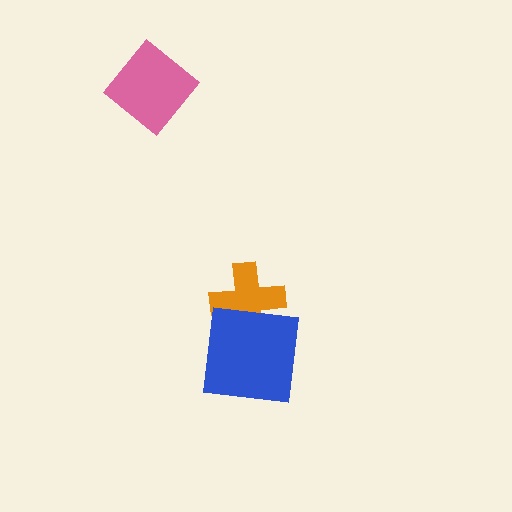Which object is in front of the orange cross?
The blue square is in front of the orange cross.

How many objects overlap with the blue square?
1 object overlaps with the blue square.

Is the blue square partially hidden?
No, no other shape covers it.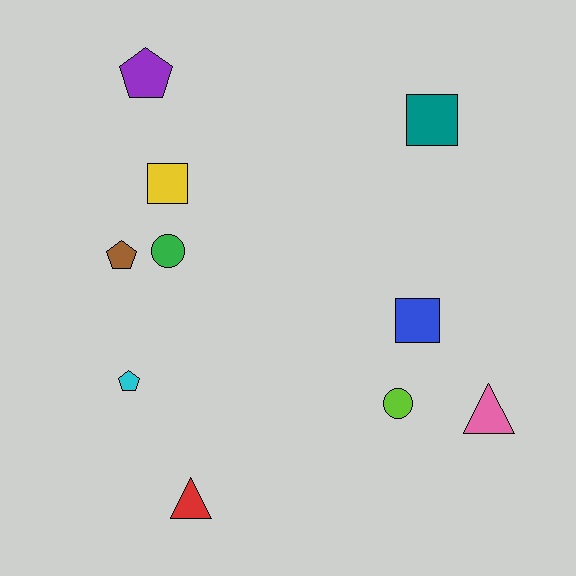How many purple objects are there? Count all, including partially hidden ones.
There is 1 purple object.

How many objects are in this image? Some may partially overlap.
There are 10 objects.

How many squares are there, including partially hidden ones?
There are 3 squares.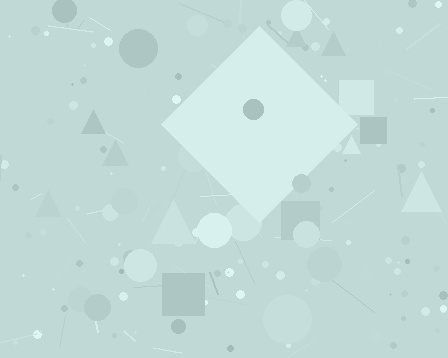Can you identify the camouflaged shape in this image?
The camouflaged shape is a diamond.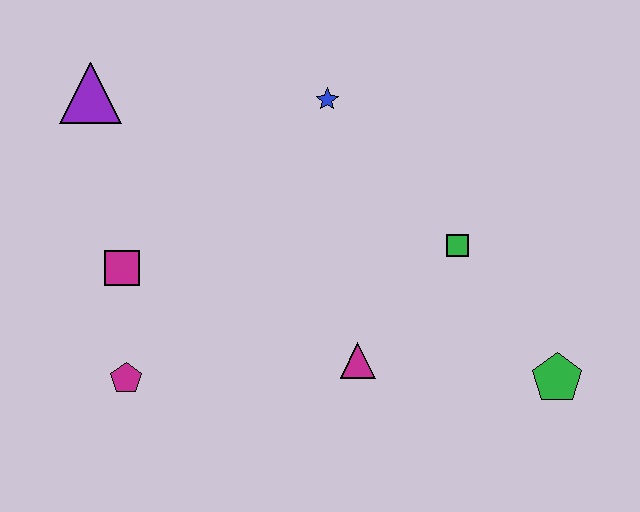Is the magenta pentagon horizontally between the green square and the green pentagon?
No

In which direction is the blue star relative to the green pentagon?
The blue star is above the green pentagon.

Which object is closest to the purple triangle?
The magenta square is closest to the purple triangle.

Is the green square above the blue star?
No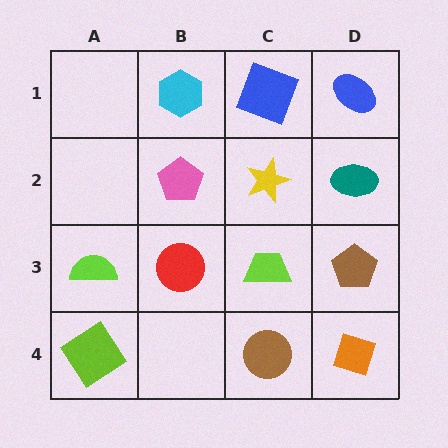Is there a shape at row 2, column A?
No, that cell is empty.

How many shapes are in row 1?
3 shapes.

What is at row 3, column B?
A red circle.